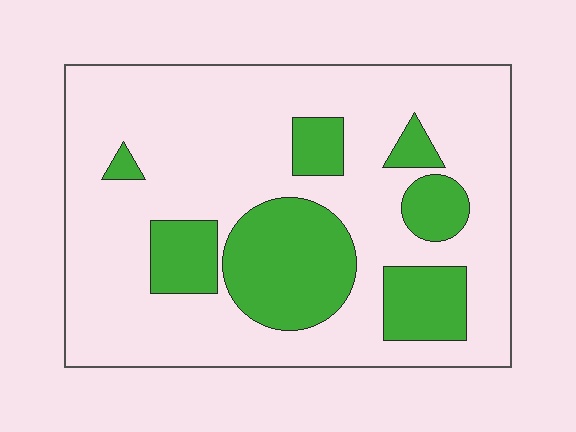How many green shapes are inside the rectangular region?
7.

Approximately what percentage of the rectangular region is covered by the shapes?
Approximately 25%.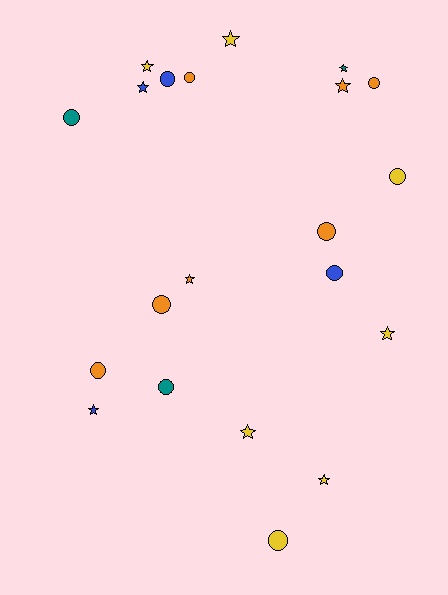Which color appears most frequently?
Orange, with 7 objects.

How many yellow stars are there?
There are 5 yellow stars.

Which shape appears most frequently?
Circle, with 11 objects.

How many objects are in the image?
There are 21 objects.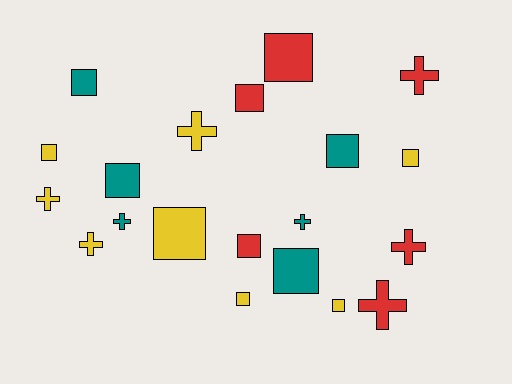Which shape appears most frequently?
Square, with 12 objects.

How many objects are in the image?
There are 20 objects.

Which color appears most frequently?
Yellow, with 8 objects.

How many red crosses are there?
There are 3 red crosses.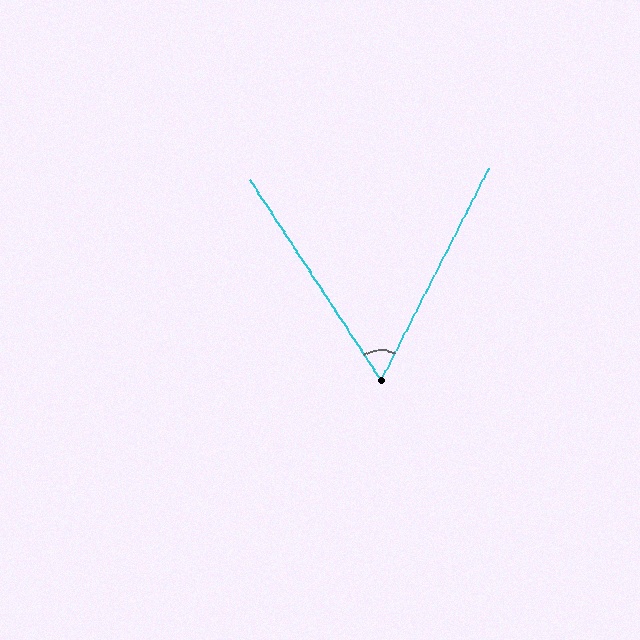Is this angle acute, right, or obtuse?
It is acute.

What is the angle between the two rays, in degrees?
Approximately 60 degrees.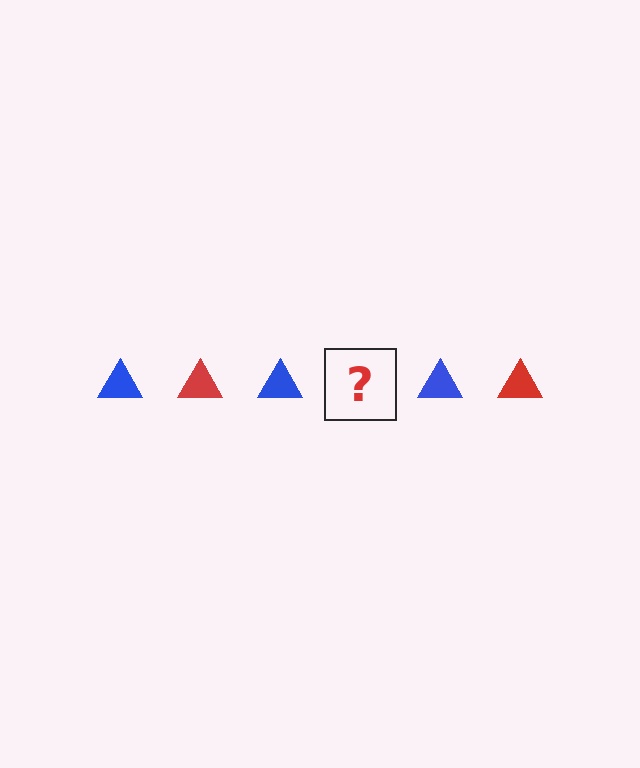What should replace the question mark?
The question mark should be replaced with a red triangle.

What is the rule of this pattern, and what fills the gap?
The rule is that the pattern cycles through blue, red triangles. The gap should be filled with a red triangle.